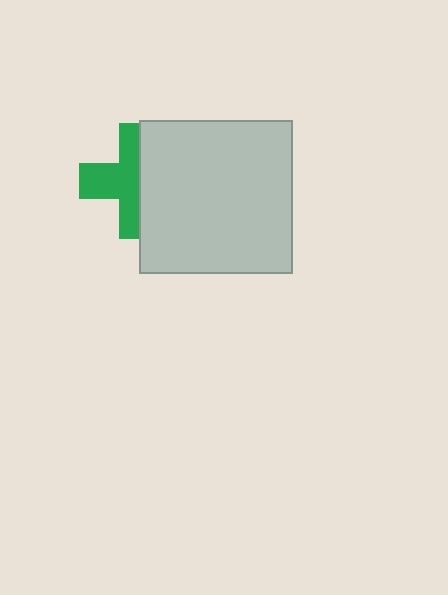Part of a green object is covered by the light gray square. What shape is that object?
It is a cross.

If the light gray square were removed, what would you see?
You would see the complete green cross.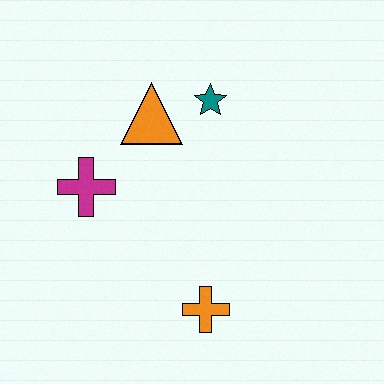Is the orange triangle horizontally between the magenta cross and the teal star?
Yes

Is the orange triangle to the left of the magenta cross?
No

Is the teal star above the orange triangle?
Yes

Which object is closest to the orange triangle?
The teal star is closest to the orange triangle.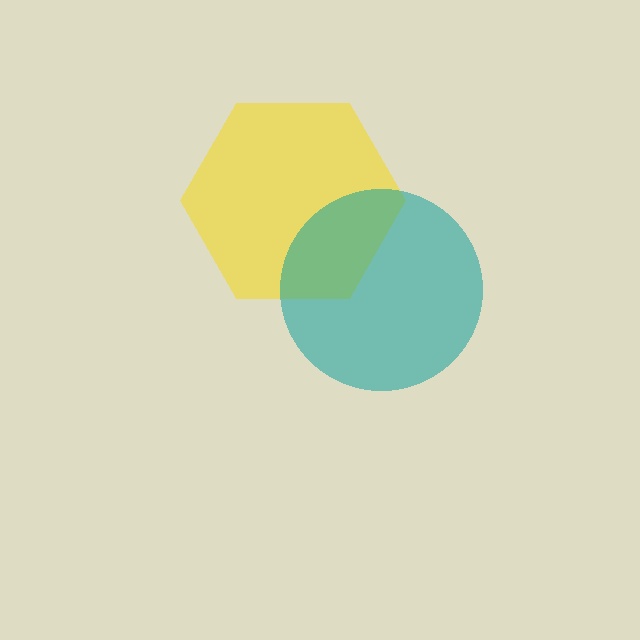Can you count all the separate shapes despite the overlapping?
Yes, there are 2 separate shapes.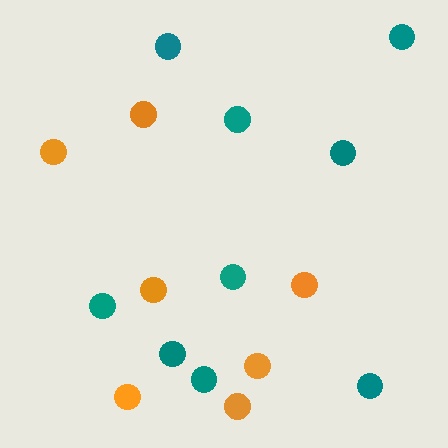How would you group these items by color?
There are 2 groups: one group of teal circles (9) and one group of orange circles (7).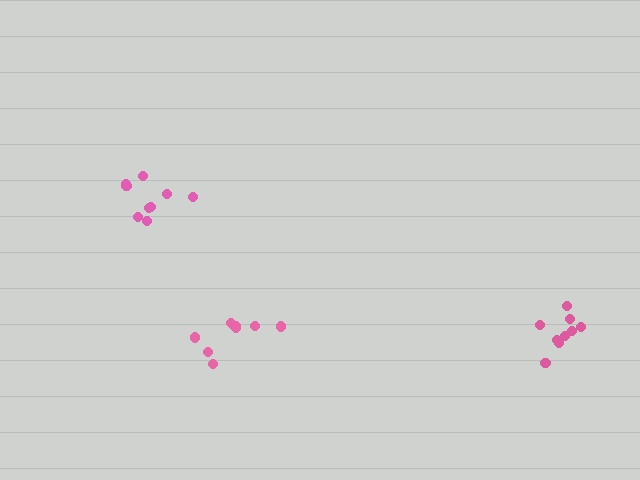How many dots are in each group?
Group 1: 9 dots, Group 2: 9 dots, Group 3: 9 dots (27 total).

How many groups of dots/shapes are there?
There are 3 groups.